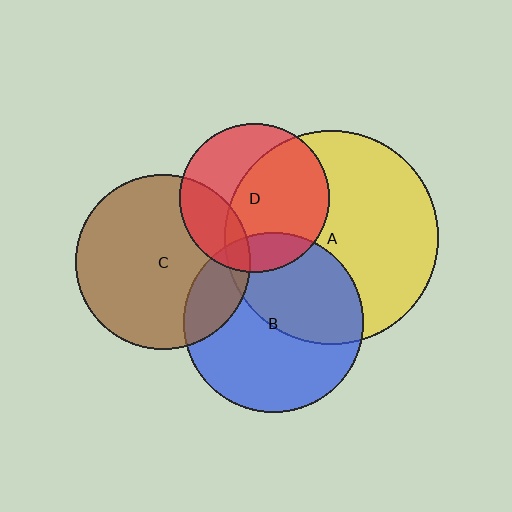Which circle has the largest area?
Circle A (yellow).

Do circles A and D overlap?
Yes.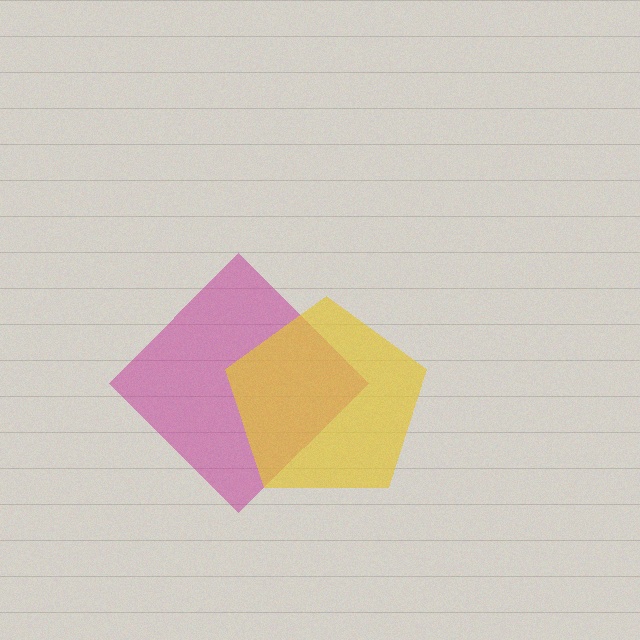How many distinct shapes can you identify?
There are 2 distinct shapes: a magenta diamond, a yellow pentagon.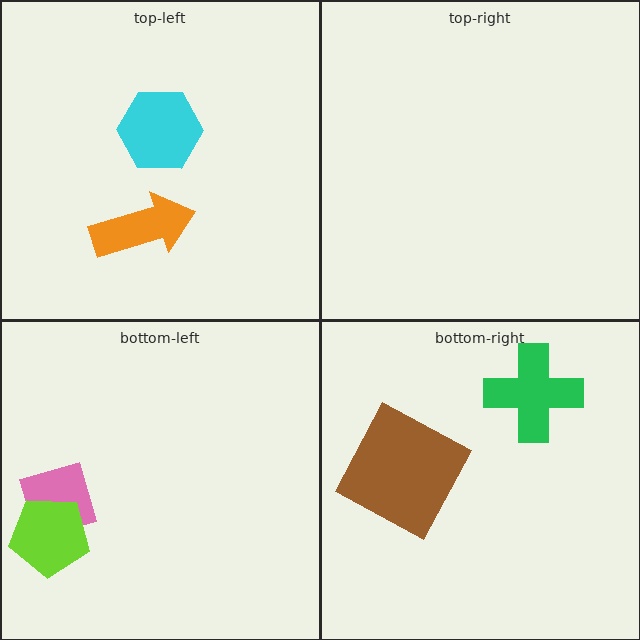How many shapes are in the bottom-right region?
2.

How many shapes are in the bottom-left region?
2.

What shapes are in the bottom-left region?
The pink diamond, the lime pentagon.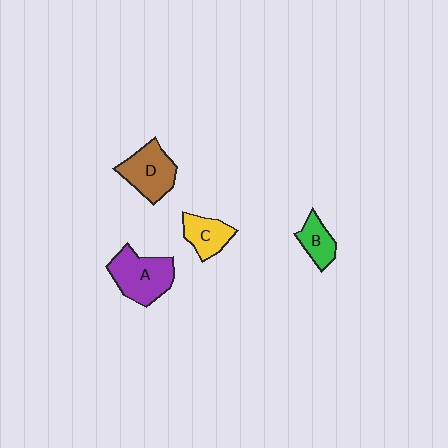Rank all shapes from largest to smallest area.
From largest to smallest: A (purple), D (brown), C (yellow), B (green).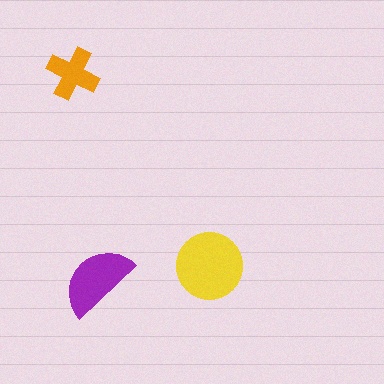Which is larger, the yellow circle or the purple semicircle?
The yellow circle.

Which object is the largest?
The yellow circle.